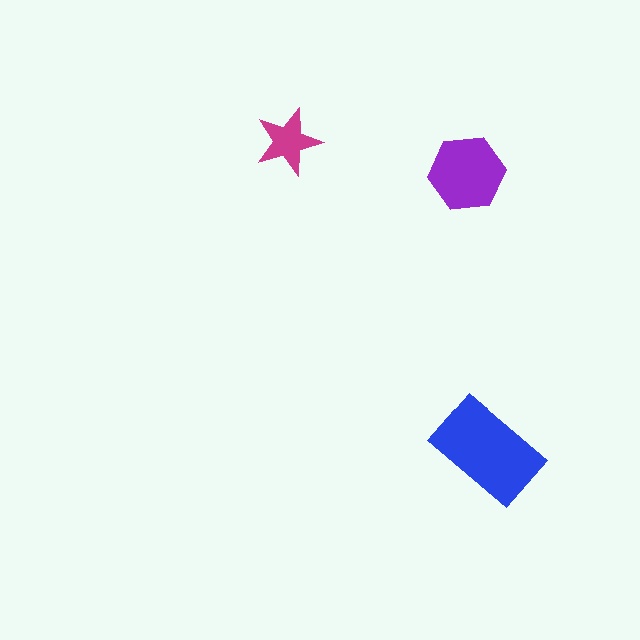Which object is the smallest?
The magenta star.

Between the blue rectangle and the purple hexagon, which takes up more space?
The blue rectangle.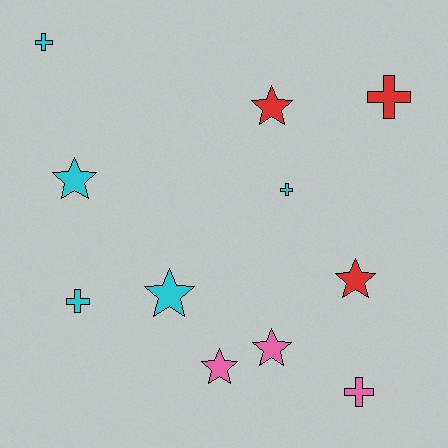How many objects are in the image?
There are 11 objects.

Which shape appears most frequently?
Star, with 6 objects.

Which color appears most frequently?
Cyan, with 5 objects.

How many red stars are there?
There are 2 red stars.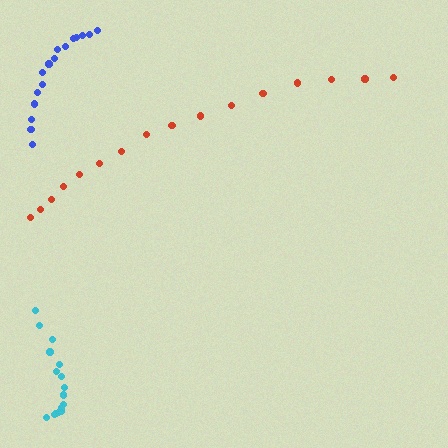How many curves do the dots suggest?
There are 3 distinct paths.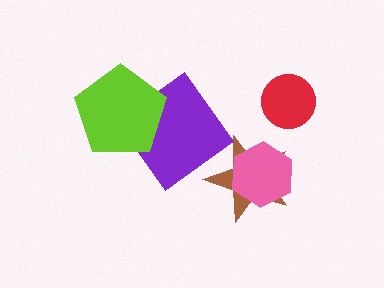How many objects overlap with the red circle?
0 objects overlap with the red circle.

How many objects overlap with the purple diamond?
1 object overlaps with the purple diamond.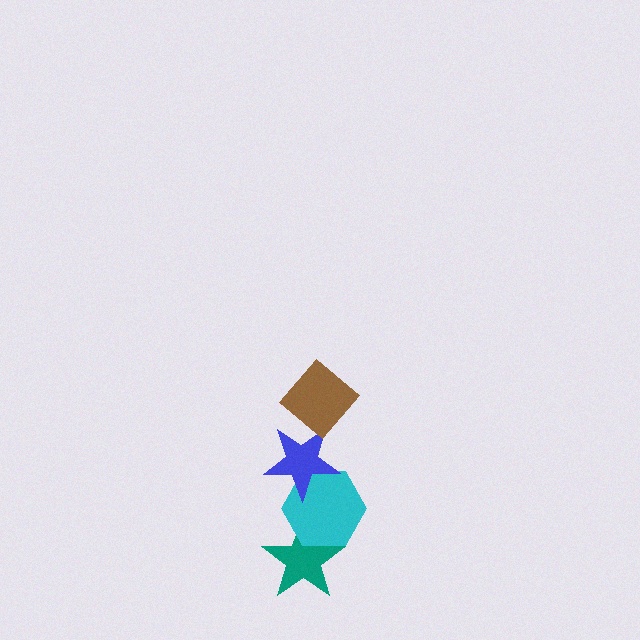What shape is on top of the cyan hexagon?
The blue star is on top of the cyan hexagon.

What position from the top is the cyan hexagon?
The cyan hexagon is 3rd from the top.